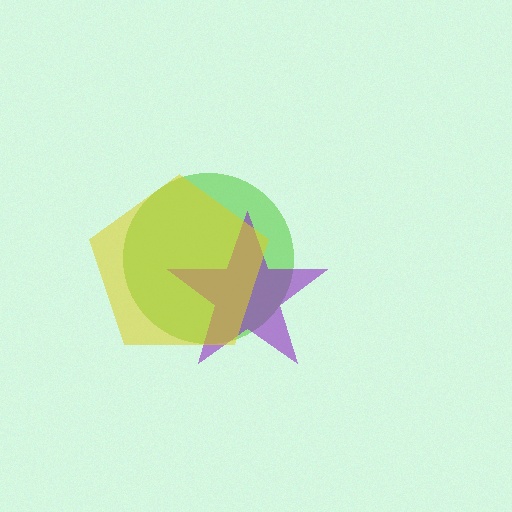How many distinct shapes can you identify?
There are 3 distinct shapes: a lime circle, a purple star, a yellow pentagon.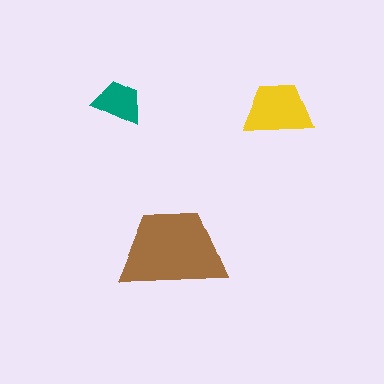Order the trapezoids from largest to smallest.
the brown one, the yellow one, the teal one.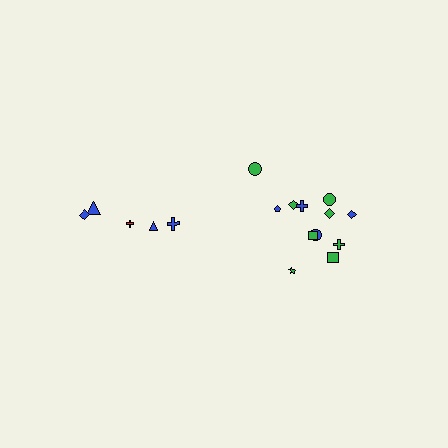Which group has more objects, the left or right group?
The right group.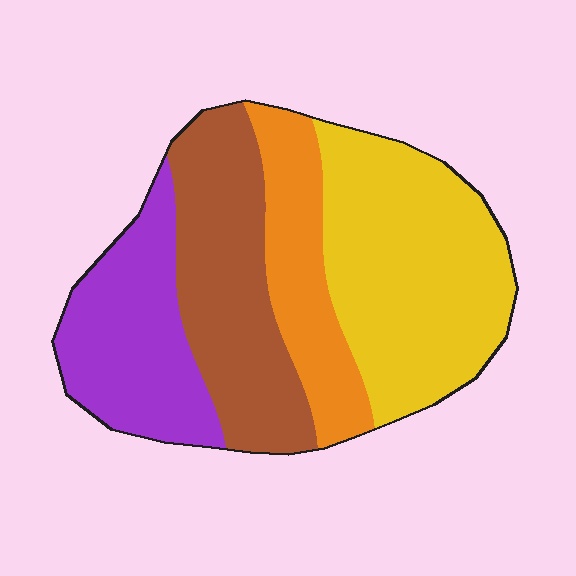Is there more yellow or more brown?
Yellow.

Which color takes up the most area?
Yellow, at roughly 35%.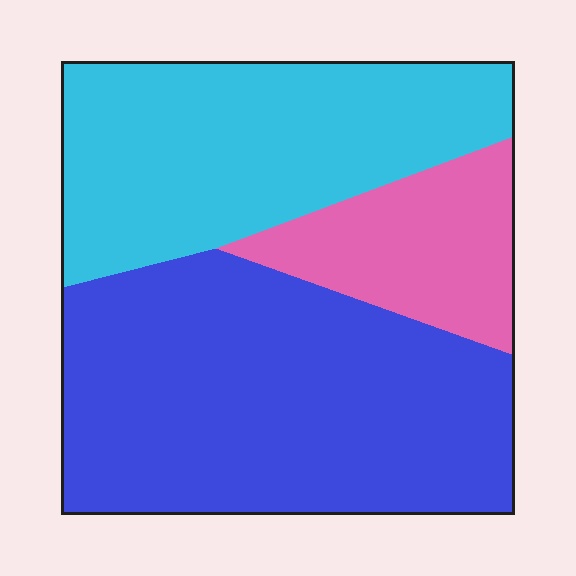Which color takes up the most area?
Blue, at roughly 50%.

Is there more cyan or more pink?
Cyan.